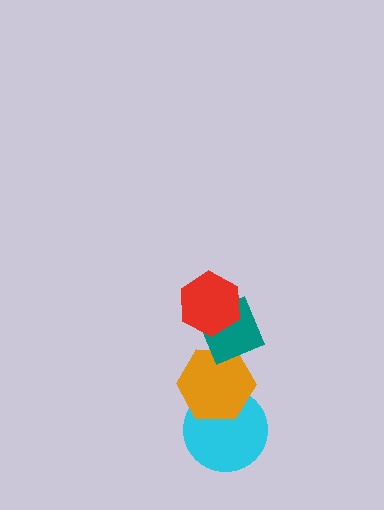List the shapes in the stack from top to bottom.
From top to bottom: the red hexagon, the teal diamond, the orange hexagon, the cyan circle.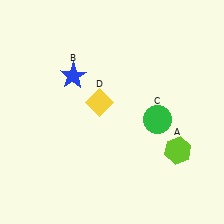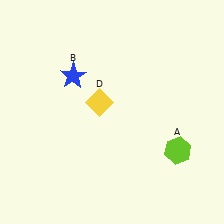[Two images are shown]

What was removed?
The green circle (C) was removed in Image 2.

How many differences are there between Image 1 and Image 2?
There is 1 difference between the two images.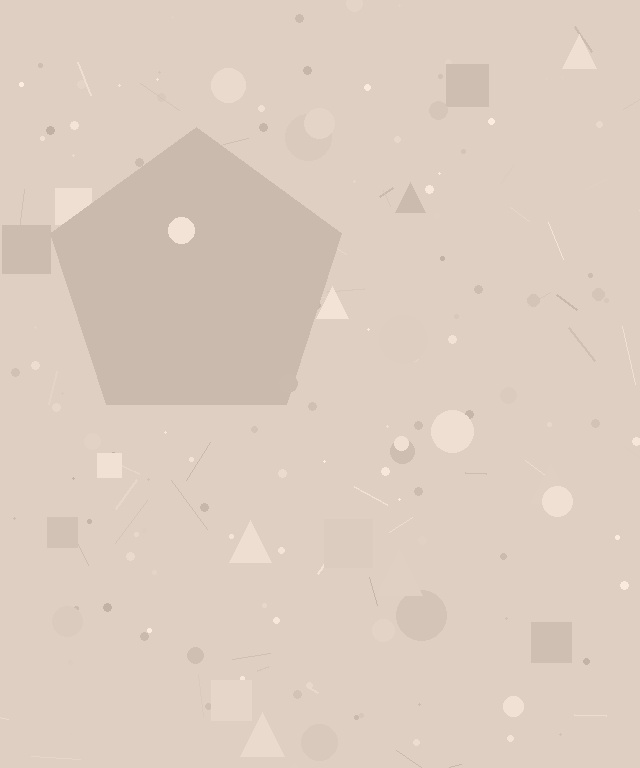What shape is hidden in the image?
A pentagon is hidden in the image.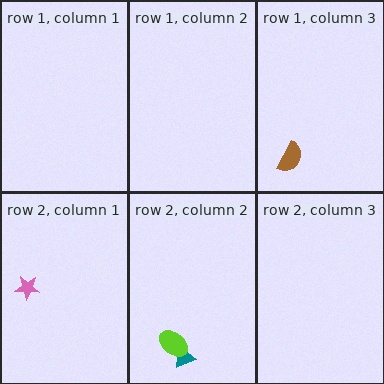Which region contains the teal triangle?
The row 2, column 2 region.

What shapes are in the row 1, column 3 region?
The brown semicircle.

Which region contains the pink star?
The row 2, column 1 region.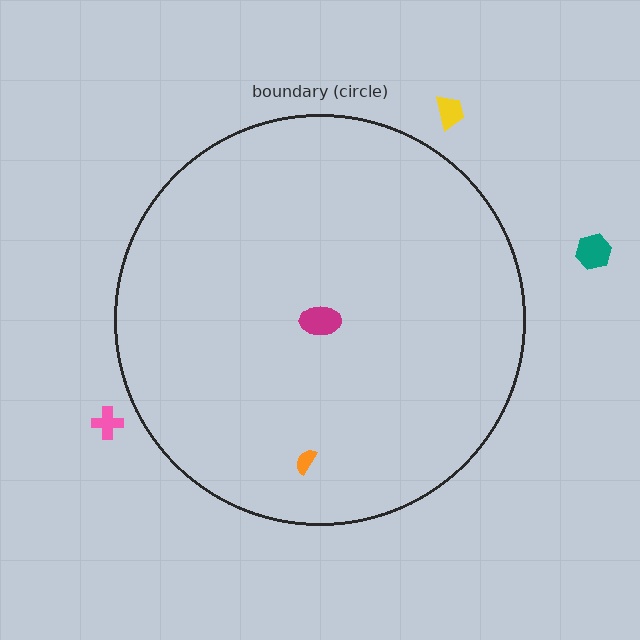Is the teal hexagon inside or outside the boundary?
Outside.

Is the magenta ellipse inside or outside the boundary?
Inside.